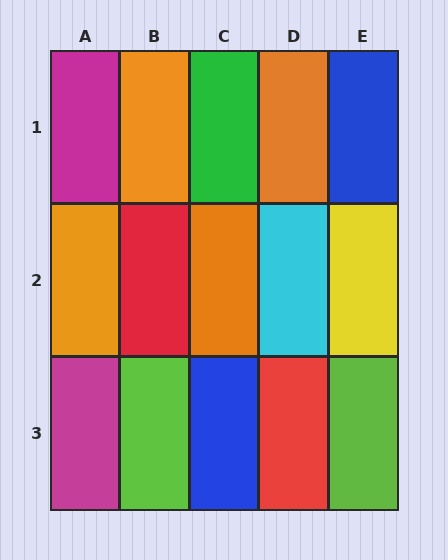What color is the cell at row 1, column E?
Blue.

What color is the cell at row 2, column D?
Cyan.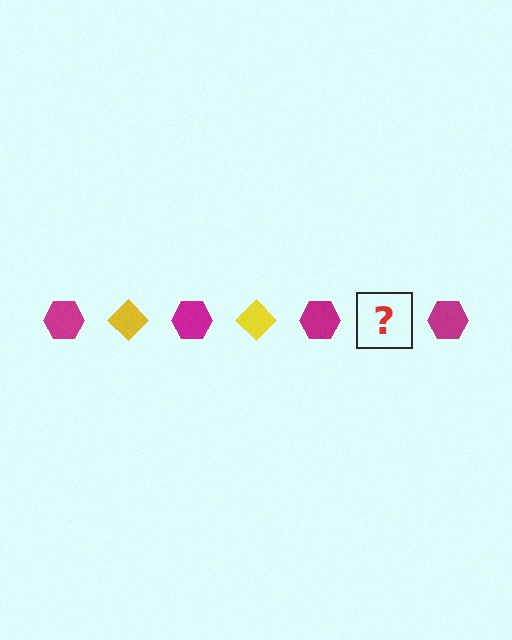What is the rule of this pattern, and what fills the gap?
The rule is that the pattern alternates between magenta hexagon and yellow diamond. The gap should be filled with a yellow diamond.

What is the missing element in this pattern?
The missing element is a yellow diamond.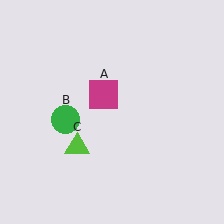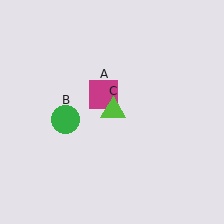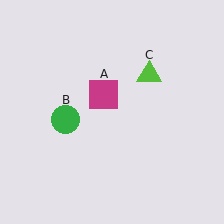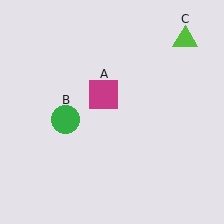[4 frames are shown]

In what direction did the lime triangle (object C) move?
The lime triangle (object C) moved up and to the right.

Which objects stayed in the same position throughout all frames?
Magenta square (object A) and green circle (object B) remained stationary.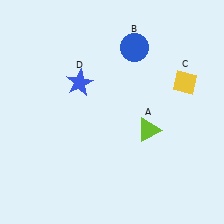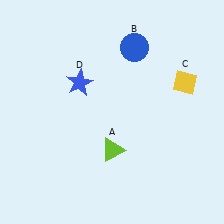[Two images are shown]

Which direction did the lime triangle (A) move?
The lime triangle (A) moved left.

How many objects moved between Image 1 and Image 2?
1 object moved between the two images.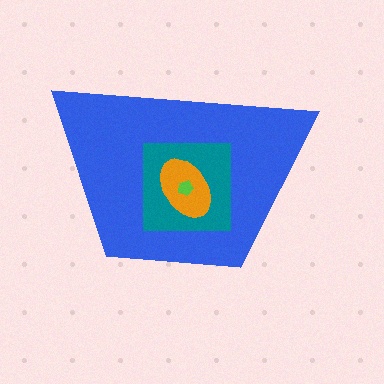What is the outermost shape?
The blue trapezoid.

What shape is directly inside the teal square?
The orange ellipse.